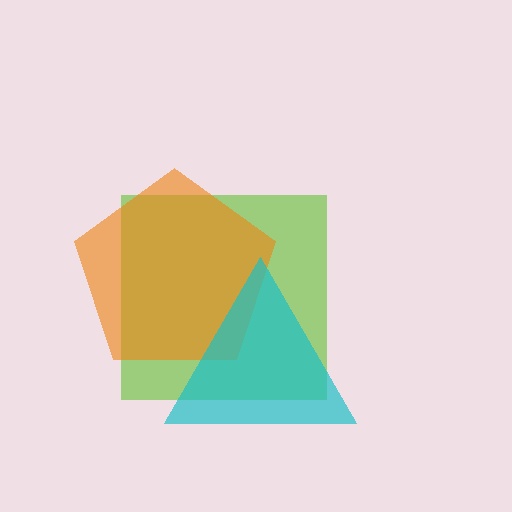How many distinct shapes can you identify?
There are 3 distinct shapes: a lime square, an orange pentagon, a cyan triangle.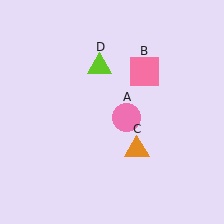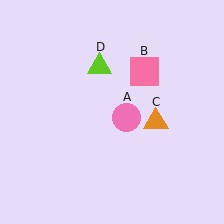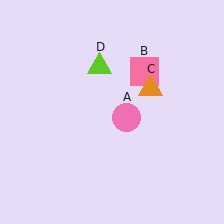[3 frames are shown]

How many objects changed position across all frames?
1 object changed position: orange triangle (object C).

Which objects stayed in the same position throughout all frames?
Pink circle (object A) and pink square (object B) and lime triangle (object D) remained stationary.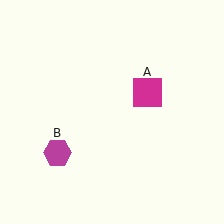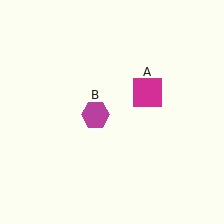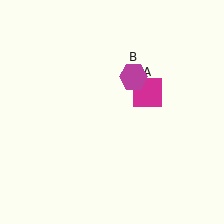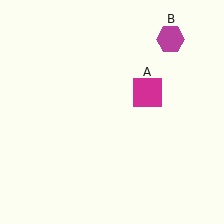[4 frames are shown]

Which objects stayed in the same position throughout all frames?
Magenta square (object A) remained stationary.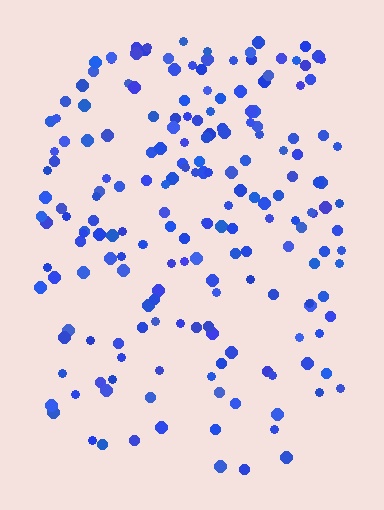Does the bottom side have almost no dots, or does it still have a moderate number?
Still a moderate number, just noticeably fewer than the top.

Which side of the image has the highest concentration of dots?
The top.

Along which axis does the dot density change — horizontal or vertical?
Vertical.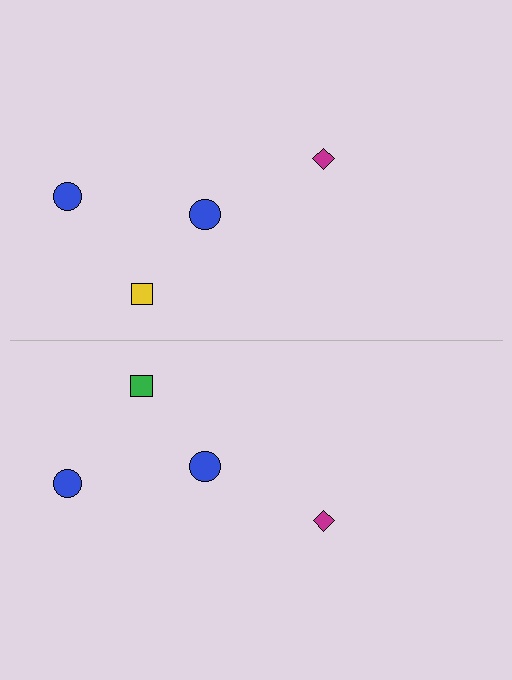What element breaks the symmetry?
The green square on the bottom side breaks the symmetry — its mirror counterpart is yellow.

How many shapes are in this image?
There are 8 shapes in this image.